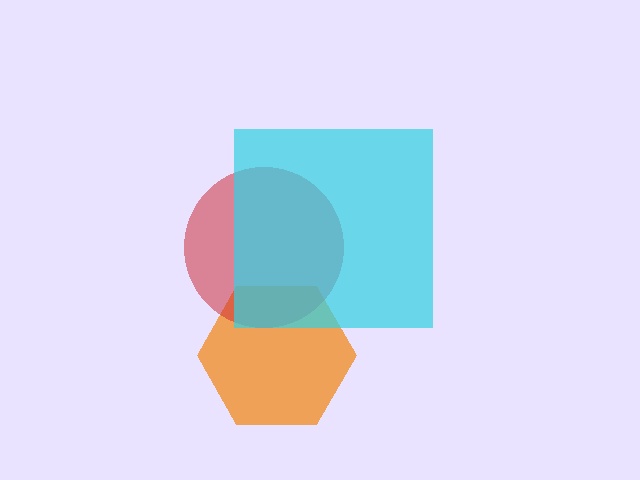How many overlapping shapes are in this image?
There are 3 overlapping shapes in the image.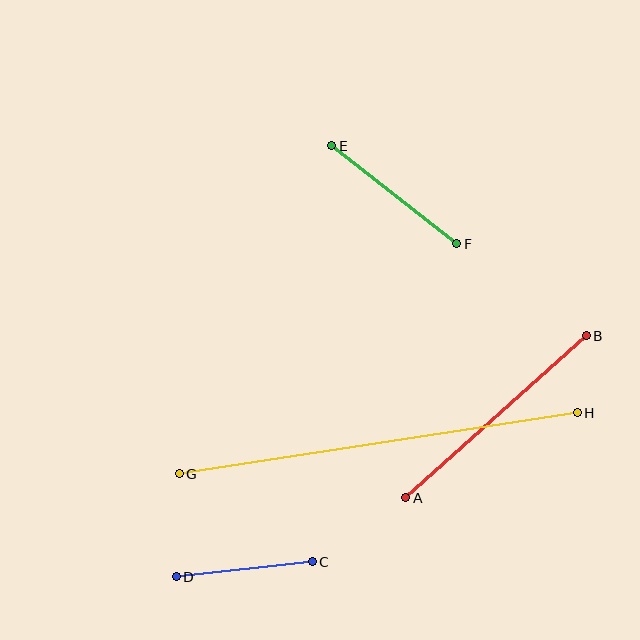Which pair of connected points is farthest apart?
Points G and H are farthest apart.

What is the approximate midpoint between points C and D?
The midpoint is at approximately (244, 569) pixels.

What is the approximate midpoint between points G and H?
The midpoint is at approximately (378, 443) pixels.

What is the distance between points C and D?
The distance is approximately 137 pixels.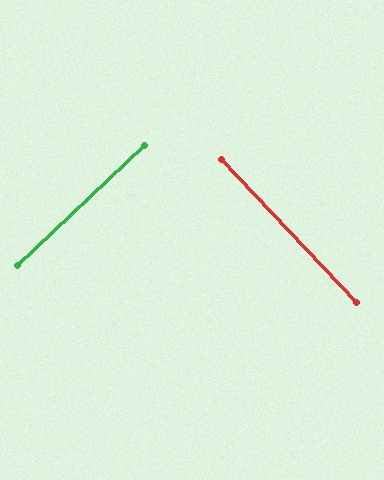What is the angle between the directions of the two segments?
Approximately 90 degrees.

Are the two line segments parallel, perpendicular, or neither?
Perpendicular — they meet at approximately 90°.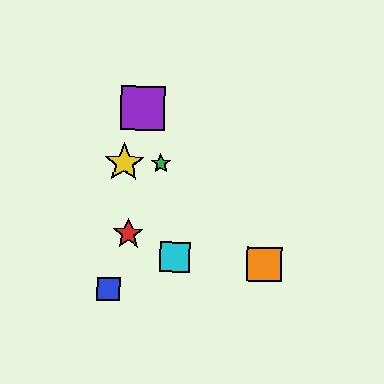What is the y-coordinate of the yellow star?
The yellow star is at y≈163.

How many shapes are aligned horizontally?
2 shapes (the green star, the yellow star) are aligned horizontally.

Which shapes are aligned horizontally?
The green star, the yellow star are aligned horizontally.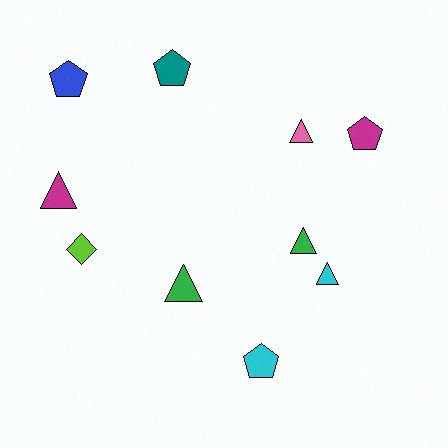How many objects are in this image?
There are 10 objects.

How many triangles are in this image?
There are 5 triangles.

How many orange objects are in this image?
There are no orange objects.